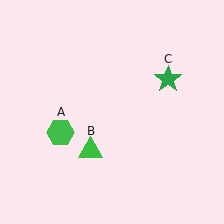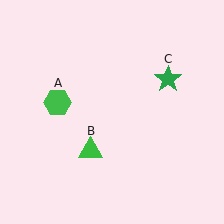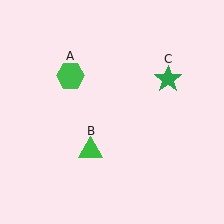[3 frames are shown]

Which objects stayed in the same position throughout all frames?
Green triangle (object B) and green star (object C) remained stationary.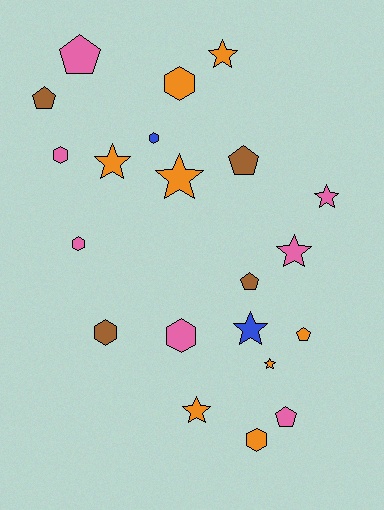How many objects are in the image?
There are 21 objects.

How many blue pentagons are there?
There are no blue pentagons.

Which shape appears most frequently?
Star, with 8 objects.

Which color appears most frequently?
Orange, with 8 objects.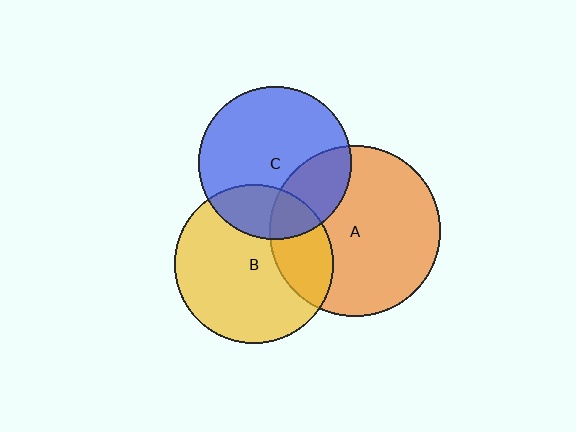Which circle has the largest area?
Circle A (orange).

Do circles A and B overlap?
Yes.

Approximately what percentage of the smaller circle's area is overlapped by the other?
Approximately 25%.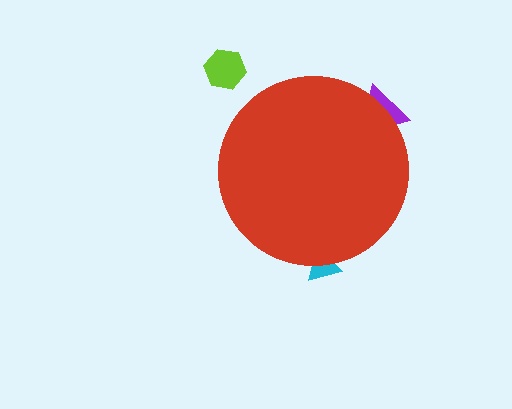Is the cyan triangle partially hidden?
Yes, the cyan triangle is partially hidden behind the red circle.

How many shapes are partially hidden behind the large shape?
2 shapes are partially hidden.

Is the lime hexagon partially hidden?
No, the lime hexagon is fully visible.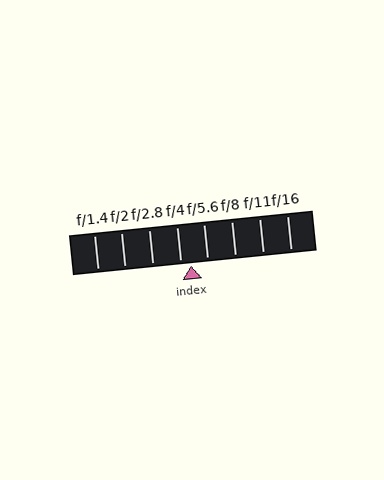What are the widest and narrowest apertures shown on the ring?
The widest aperture shown is f/1.4 and the narrowest is f/16.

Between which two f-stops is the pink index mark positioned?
The index mark is between f/4 and f/5.6.